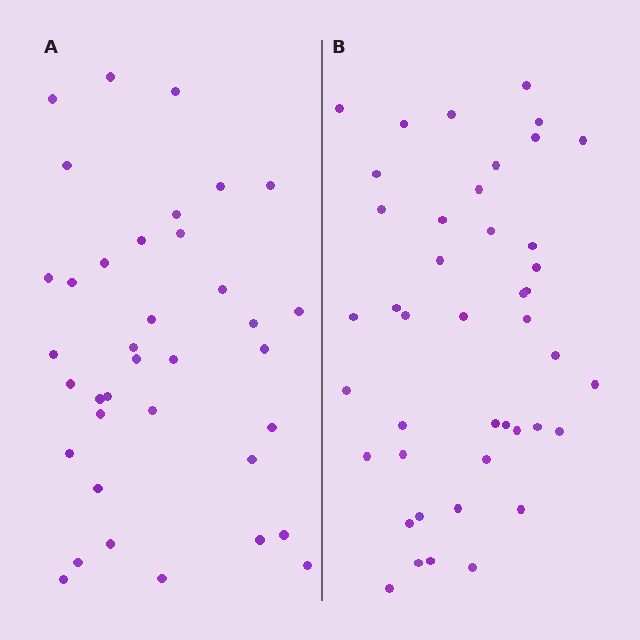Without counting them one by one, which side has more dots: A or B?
Region B (the right region) has more dots.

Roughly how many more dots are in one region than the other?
Region B has about 6 more dots than region A.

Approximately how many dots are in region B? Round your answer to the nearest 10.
About 40 dots. (The exact count is 43, which rounds to 40.)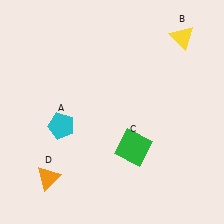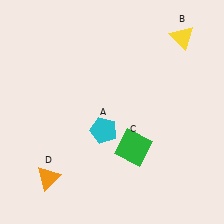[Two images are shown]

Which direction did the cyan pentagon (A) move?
The cyan pentagon (A) moved right.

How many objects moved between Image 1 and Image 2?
1 object moved between the two images.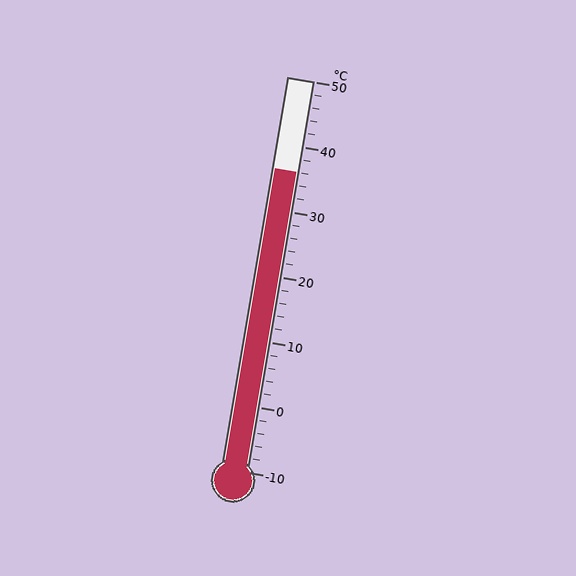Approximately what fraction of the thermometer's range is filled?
The thermometer is filled to approximately 75% of its range.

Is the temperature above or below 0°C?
The temperature is above 0°C.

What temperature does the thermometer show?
The thermometer shows approximately 36°C.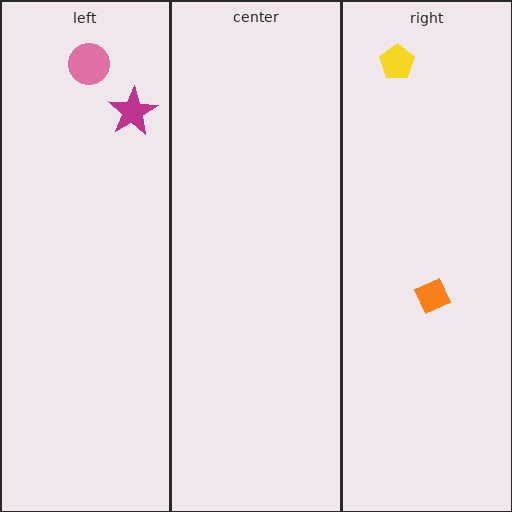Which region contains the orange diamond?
The right region.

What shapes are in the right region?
The orange diamond, the yellow pentagon.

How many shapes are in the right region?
2.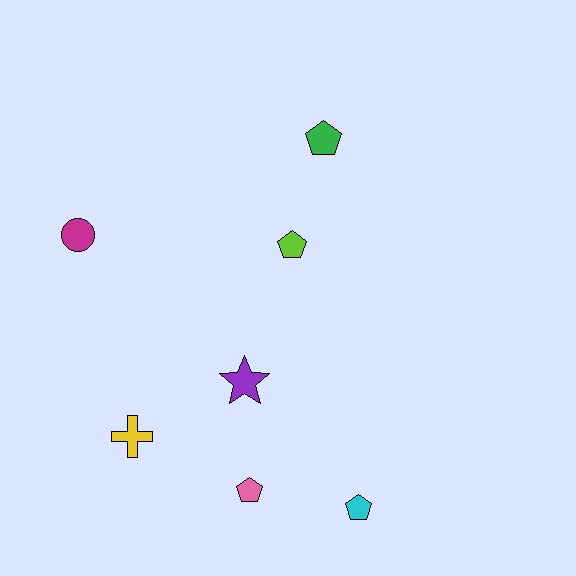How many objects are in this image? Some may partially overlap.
There are 7 objects.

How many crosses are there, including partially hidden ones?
There is 1 cross.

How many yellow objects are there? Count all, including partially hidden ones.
There is 1 yellow object.